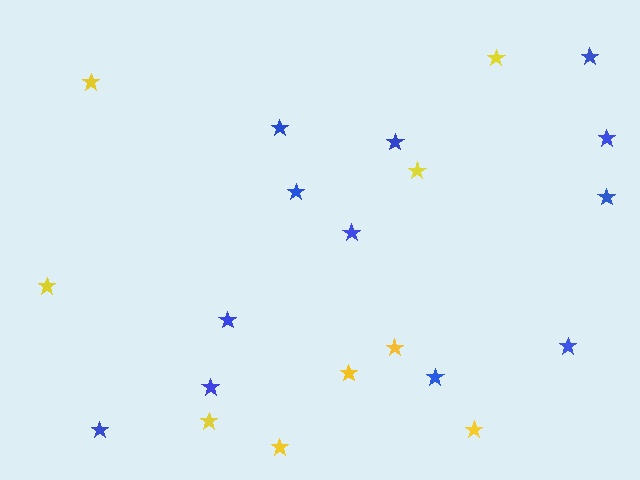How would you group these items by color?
There are 2 groups: one group of blue stars (12) and one group of yellow stars (9).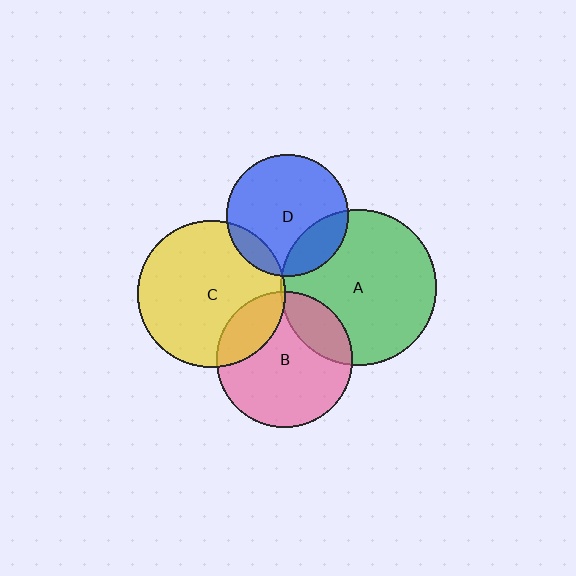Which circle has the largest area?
Circle A (green).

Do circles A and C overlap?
Yes.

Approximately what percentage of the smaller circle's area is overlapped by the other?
Approximately 5%.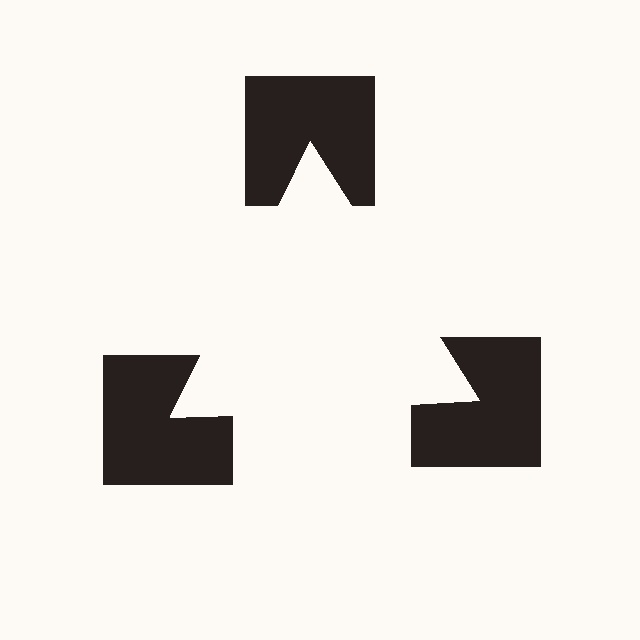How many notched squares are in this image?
There are 3 — one at each vertex of the illusory triangle.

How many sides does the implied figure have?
3 sides.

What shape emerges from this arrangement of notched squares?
An illusory triangle — its edges are inferred from the aligned wedge cuts in the notched squares, not physically drawn.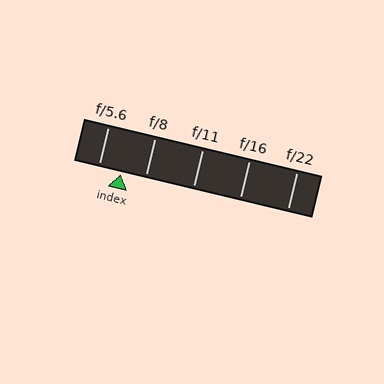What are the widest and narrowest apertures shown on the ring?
The widest aperture shown is f/5.6 and the narrowest is f/22.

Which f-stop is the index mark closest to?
The index mark is closest to f/5.6.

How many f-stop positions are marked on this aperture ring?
There are 5 f-stop positions marked.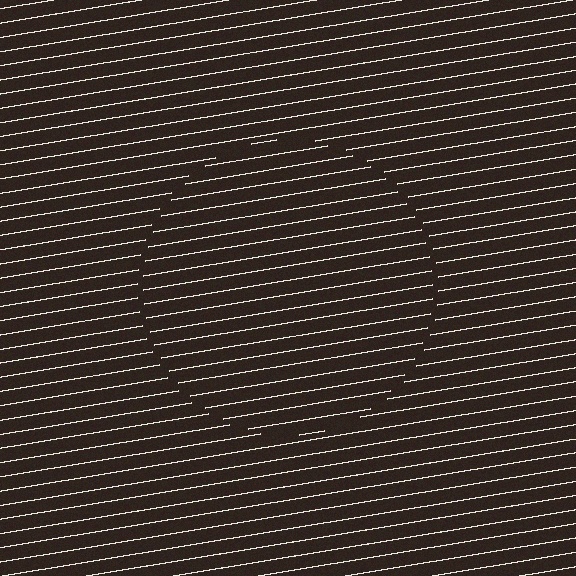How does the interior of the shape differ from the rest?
The interior of the shape contains the same grating, shifted by half a period — the contour is defined by the phase discontinuity where line-ends from the inner and outer gratings abut.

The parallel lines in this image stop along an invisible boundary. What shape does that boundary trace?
An illusory circle. The interior of the shape contains the same grating, shifted by half a period — the contour is defined by the phase discontinuity where line-ends from the inner and outer gratings abut.